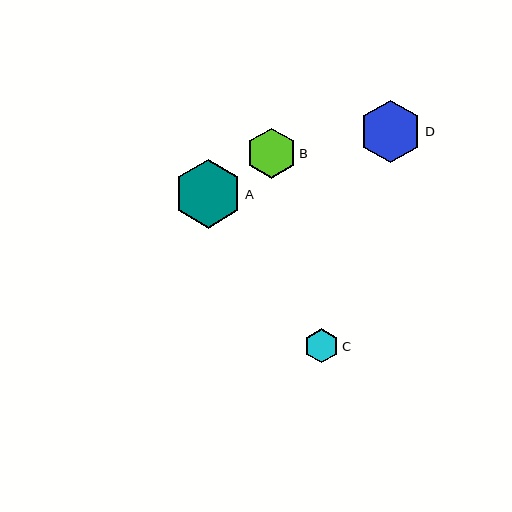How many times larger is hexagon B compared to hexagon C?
Hexagon B is approximately 1.5 times the size of hexagon C.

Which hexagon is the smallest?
Hexagon C is the smallest with a size of approximately 34 pixels.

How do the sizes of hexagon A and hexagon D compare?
Hexagon A and hexagon D are approximately the same size.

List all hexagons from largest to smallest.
From largest to smallest: A, D, B, C.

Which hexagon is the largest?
Hexagon A is the largest with a size of approximately 68 pixels.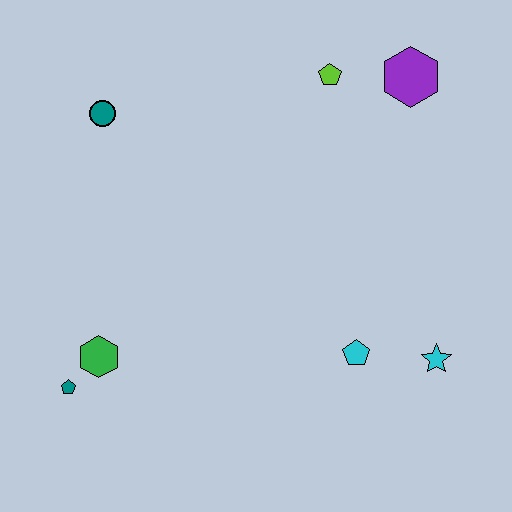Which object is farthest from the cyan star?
The teal circle is farthest from the cyan star.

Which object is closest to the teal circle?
The lime pentagon is closest to the teal circle.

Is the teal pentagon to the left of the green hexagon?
Yes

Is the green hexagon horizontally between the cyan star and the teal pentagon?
Yes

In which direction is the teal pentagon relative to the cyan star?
The teal pentagon is to the left of the cyan star.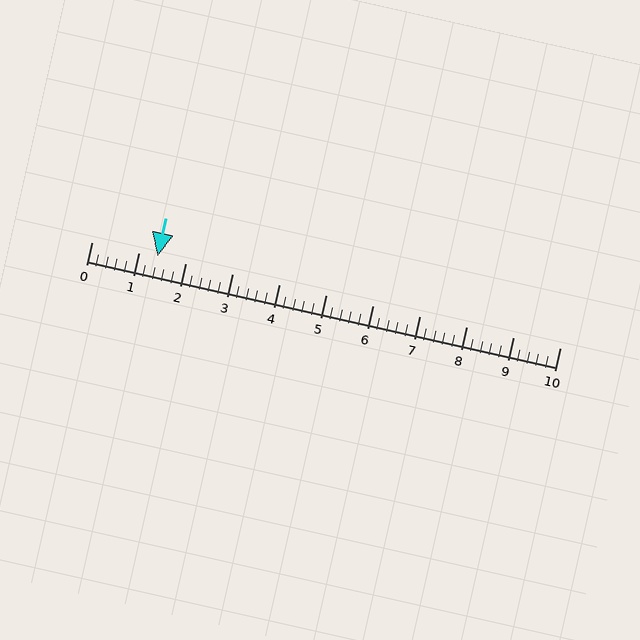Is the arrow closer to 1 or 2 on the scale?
The arrow is closer to 1.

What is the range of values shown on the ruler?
The ruler shows values from 0 to 10.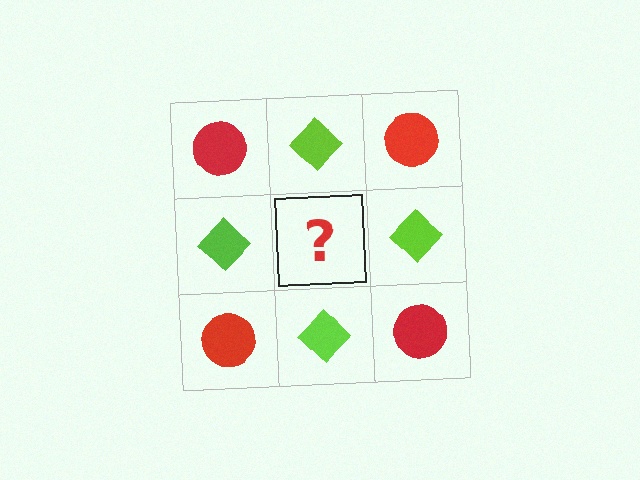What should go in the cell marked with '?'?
The missing cell should contain a red circle.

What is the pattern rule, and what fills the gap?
The rule is that it alternates red circle and lime diamond in a checkerboard pattern. The gap should be filled with a red circle.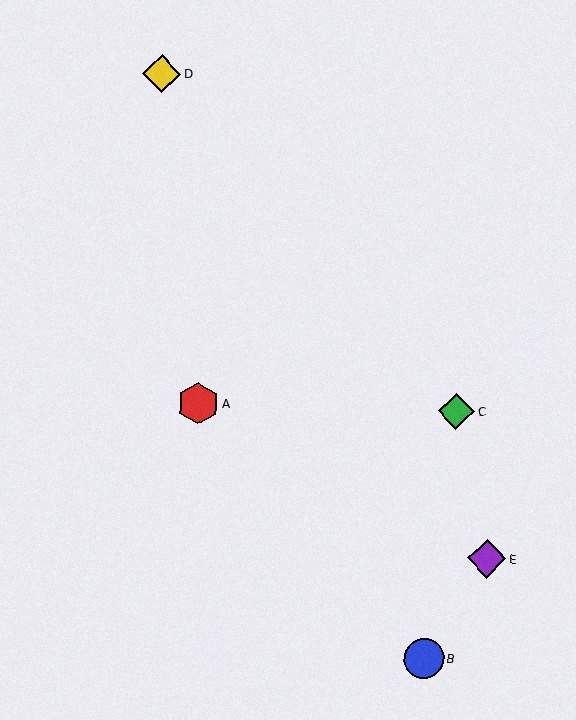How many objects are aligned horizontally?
2 objects (A, C) are aligned horizontally.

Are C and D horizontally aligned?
No, C is at y≈411 and D is at y≈74.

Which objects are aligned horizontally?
Objects A, C are aligned horizontally.